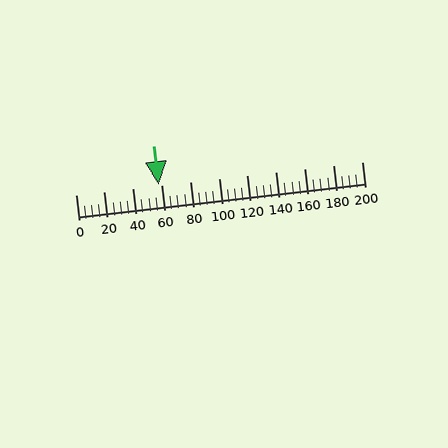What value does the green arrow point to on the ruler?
The green arrow points to approximately 58.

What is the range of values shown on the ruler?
The ruler shows values from 0 to 200.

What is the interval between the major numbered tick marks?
The major tick marks are spaced 20 units apart.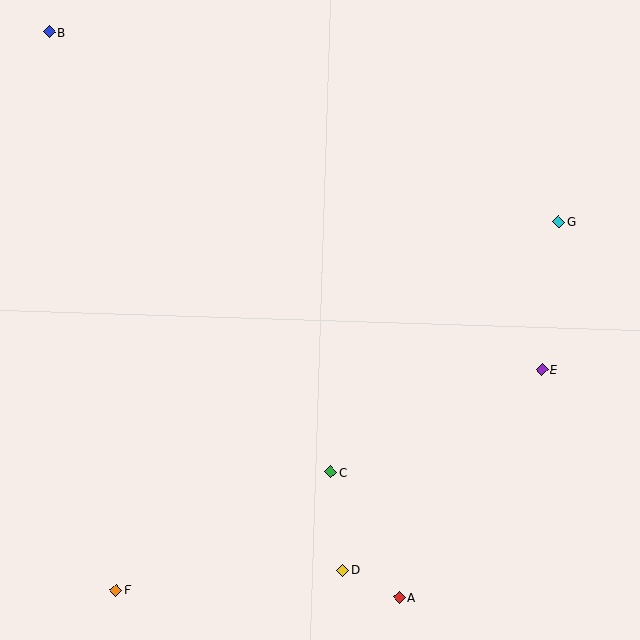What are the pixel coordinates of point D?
Point D is at (343, 570).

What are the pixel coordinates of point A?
Point A is at (399, 597).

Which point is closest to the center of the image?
Point C at (331, 472) is closest to the center.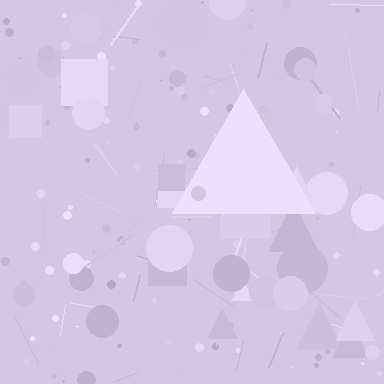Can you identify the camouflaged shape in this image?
The camouflaged shape is a triangle.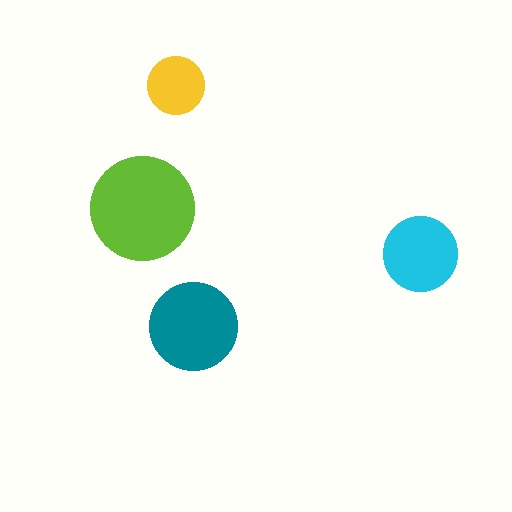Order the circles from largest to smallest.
the lime one, the teal one, the cyan one, the yellow one.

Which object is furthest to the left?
The lime circle is leftmost.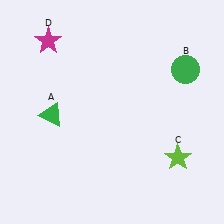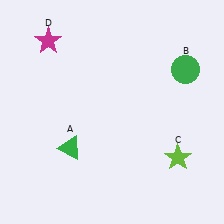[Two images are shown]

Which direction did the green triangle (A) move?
The green triangle (A) moved down.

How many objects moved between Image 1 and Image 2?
1 object moved between the two images.